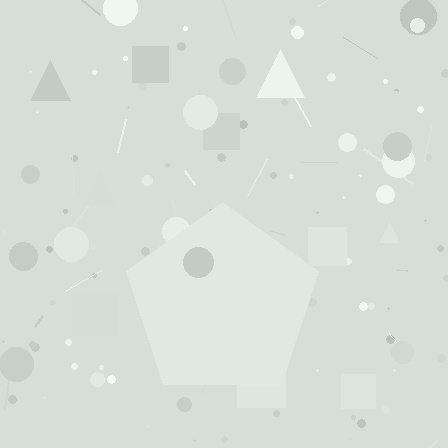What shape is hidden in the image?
A pentagon is hidden in the image.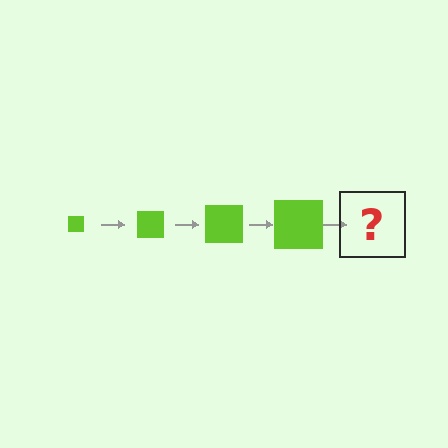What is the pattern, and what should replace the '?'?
The pattern is that the square gets progressively larger each step. The '?' should be a lime square, larger than the previous one.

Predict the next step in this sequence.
The next step is a lime square, larger than the previous one.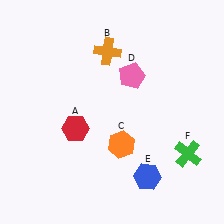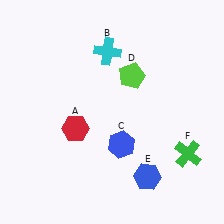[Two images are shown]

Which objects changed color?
B changed from orange to cyan. C changed from orange to blue. D changed from pink to lime.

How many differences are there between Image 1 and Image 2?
There are 3 differences between the two images.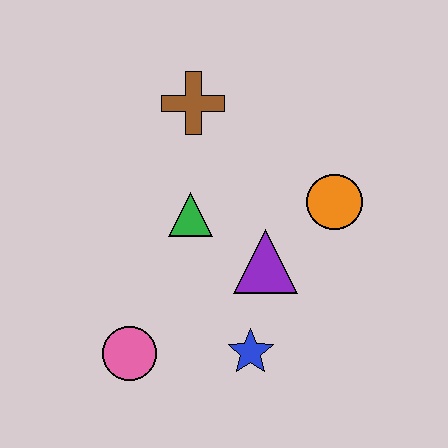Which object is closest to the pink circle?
The blue star is closest to the pink circle.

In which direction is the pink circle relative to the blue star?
The pink circle is to the left of the blue star.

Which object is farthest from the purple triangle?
The brown cross is farthest from the purple triangle.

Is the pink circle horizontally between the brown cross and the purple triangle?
No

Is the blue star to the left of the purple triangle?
Yes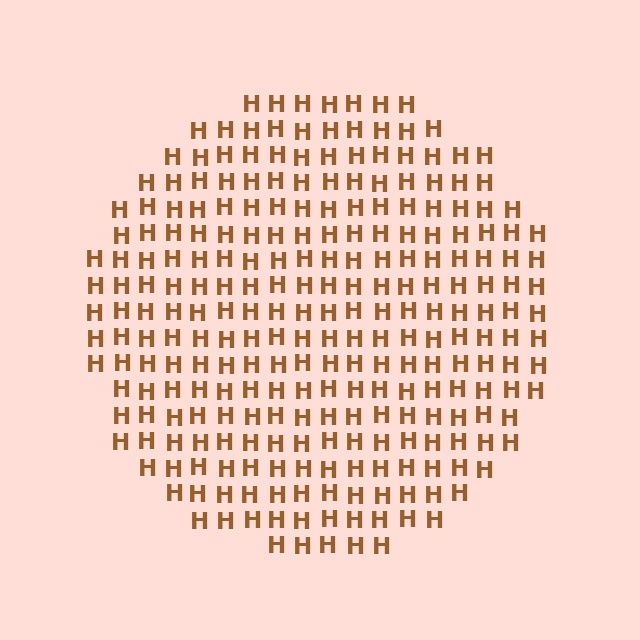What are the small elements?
The small elements are letter H's.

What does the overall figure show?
The overall figure shows a circle.